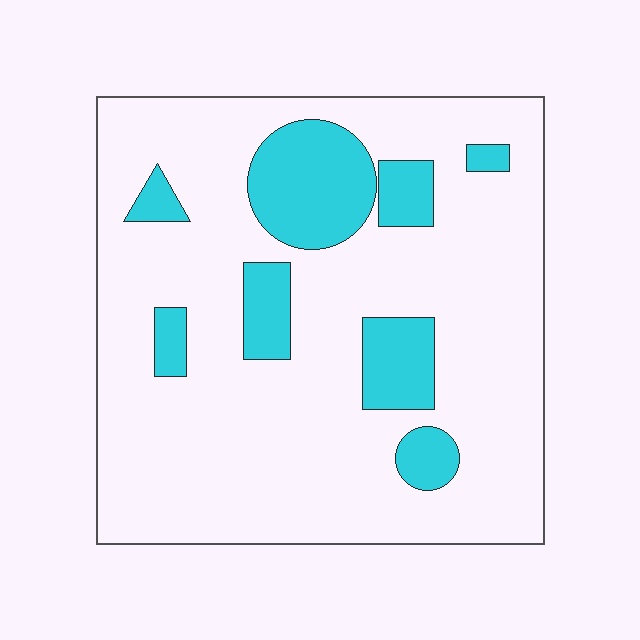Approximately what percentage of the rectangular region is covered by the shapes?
Approximately 20%.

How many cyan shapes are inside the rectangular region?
8.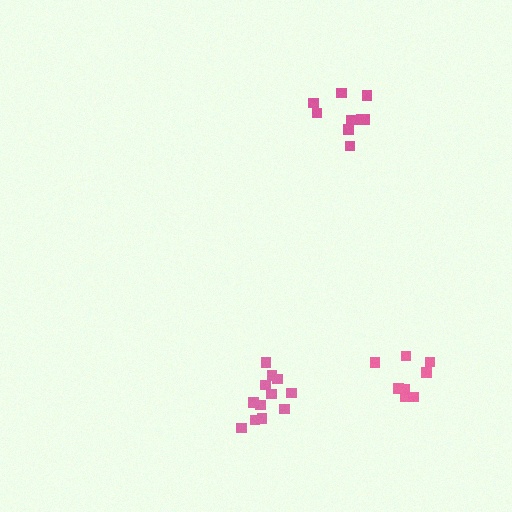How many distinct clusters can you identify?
There are 3 distinct clusters.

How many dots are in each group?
Group 1: 12 dots, Group 2: 10 dots, Group 3: 8 dots (30 total).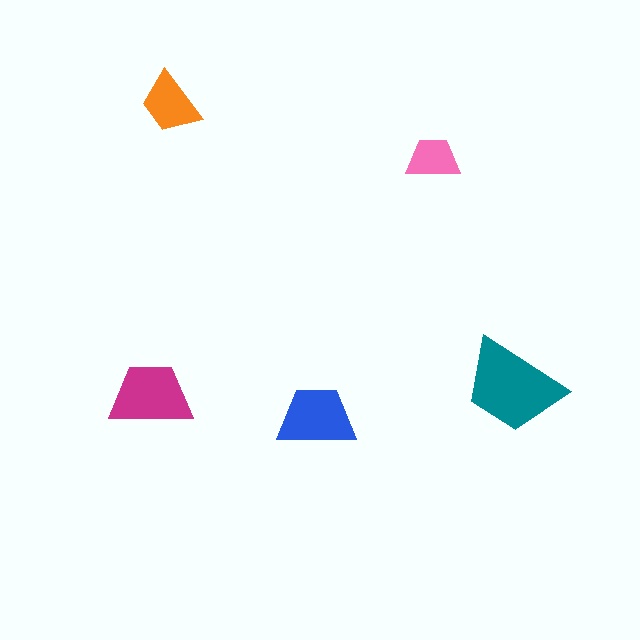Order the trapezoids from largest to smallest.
the teal one, the magenta one, the blue one, the orange one, the pink one.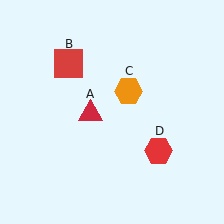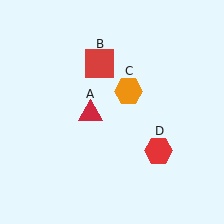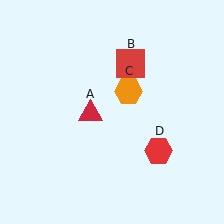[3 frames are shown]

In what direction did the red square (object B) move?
The red square (object B) moved right.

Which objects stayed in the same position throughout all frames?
Red triangle (object A) and orange hexagon (object C) and red hexagon (object D) remained stationary.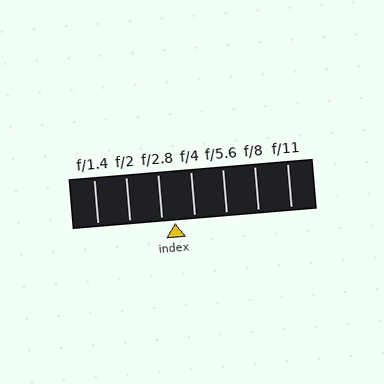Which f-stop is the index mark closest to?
The index mark is closest to f/2.8.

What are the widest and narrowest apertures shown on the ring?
The widest aperture shown is f/1.4 and the narrowest is f/11.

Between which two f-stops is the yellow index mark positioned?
The index mark is between f/2.8 and f/4.